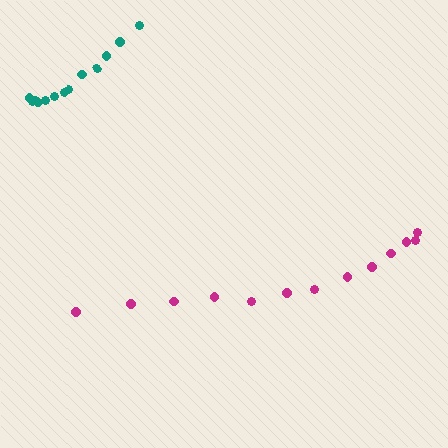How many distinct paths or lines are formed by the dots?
There are 2 distinct paths.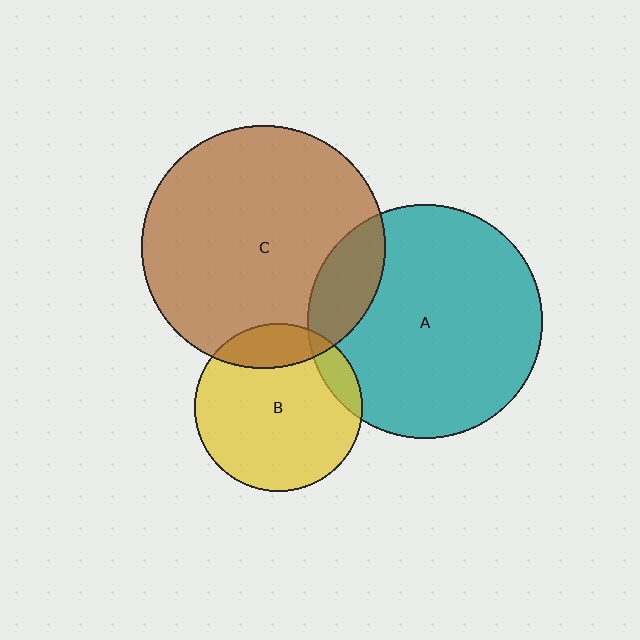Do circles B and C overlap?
Yes.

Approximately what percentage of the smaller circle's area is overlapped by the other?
Approximately 15%.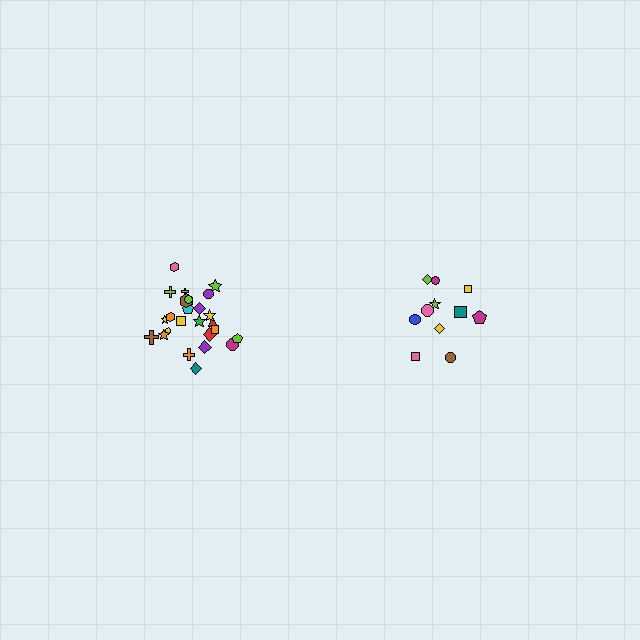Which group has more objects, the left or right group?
The left group.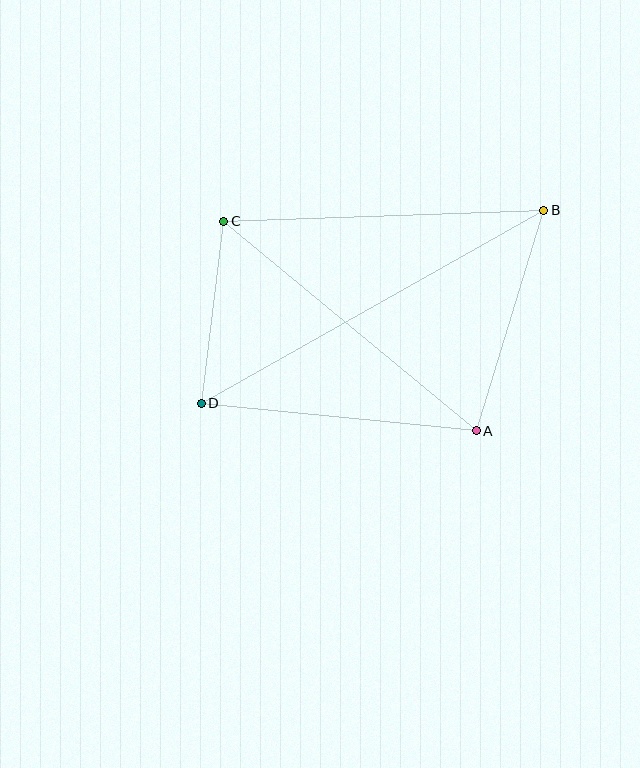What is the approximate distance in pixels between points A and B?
The distance between A and B is approximately 231 pixels.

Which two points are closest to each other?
Points C and D are closest to each other.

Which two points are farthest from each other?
Points B and D are farthest from each other.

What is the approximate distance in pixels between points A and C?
The distance between A and C is approximately 328 pixels.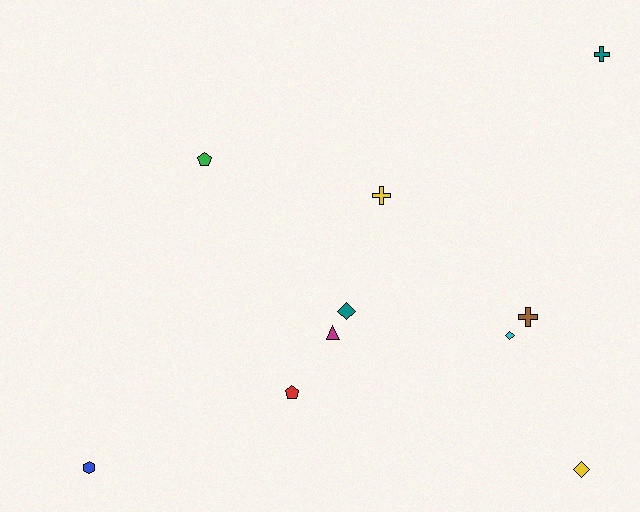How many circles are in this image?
There are no circles.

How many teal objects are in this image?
There are 2 teal objects.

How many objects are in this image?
There are 10 objects.